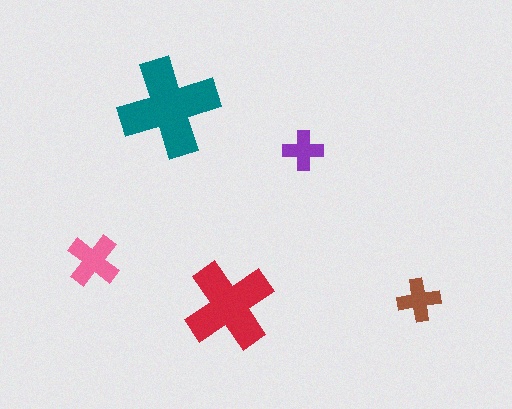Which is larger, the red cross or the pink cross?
The red one.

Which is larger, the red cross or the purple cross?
The red one.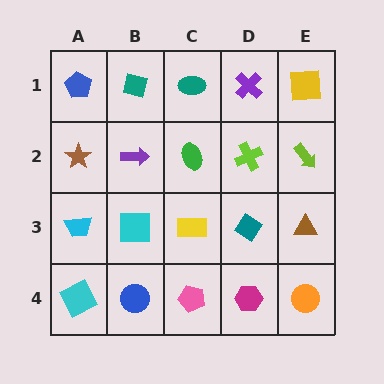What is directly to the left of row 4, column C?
A blue circle.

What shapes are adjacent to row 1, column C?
A green ellipse (row 2, column C), a teal square (row 1, column B), a purple cross (row 1, column D).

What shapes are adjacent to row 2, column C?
A teal ellipse (row 1, column C), a yellow rectangle (row 3, column C), a purple arrow (row 2, column B), a lime cross (row 2, column D).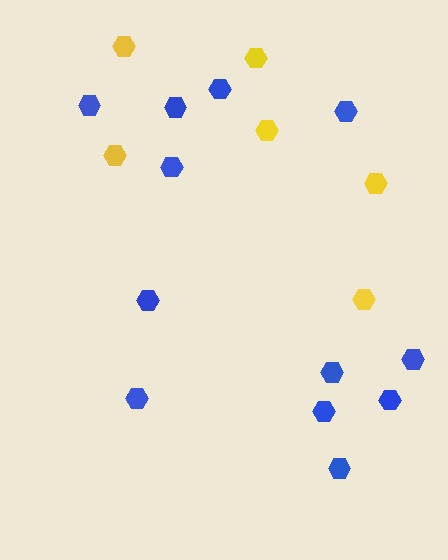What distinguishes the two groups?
There are 2 groups: one group of yellow hexagons (6) and one group of blue hexagons (12).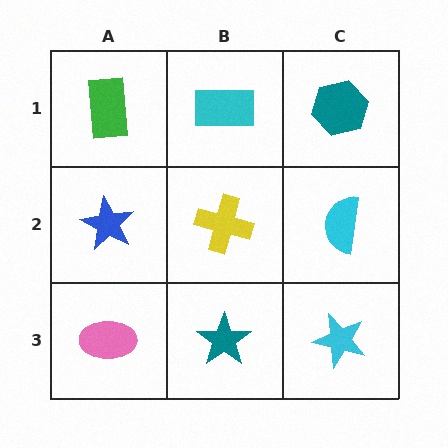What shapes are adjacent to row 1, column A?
A blue star (row 2, column A), a cyan rectangle (row 1, column B).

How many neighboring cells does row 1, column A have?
2.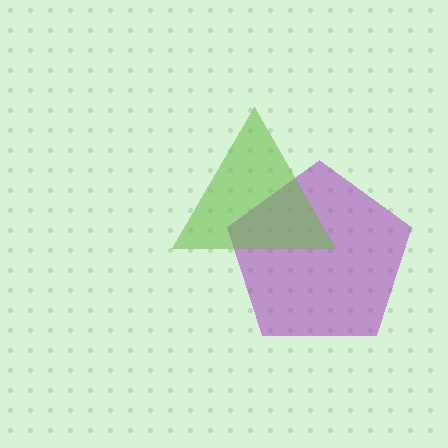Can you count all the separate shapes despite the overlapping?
Yes, there are 2 separate shapes.